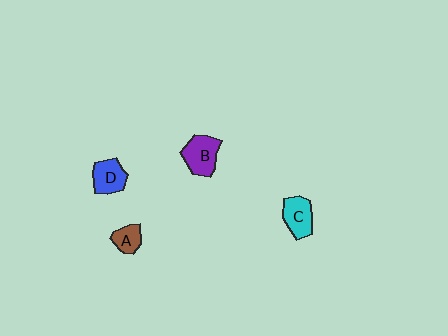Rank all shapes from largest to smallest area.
From largest to smallest: B (purple), C (cyan), D (blue), A (brown).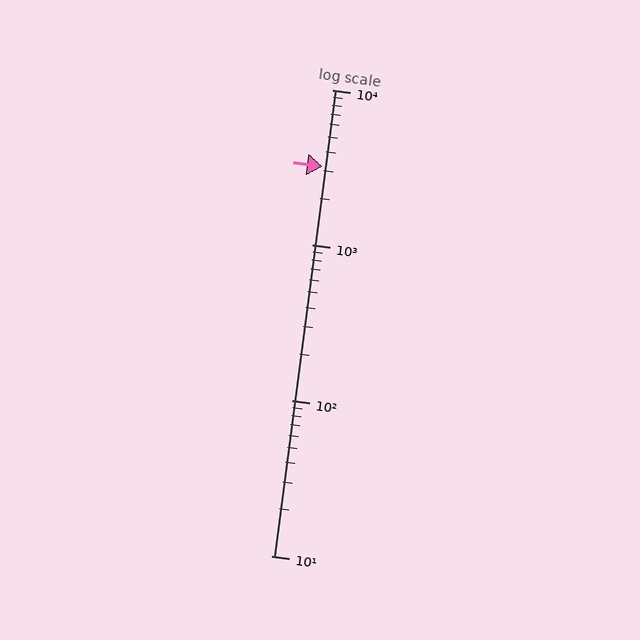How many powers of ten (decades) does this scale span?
The scale spans 3 decades, from 10 to 10000.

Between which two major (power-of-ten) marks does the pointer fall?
The pointer is between 1000 and 10000.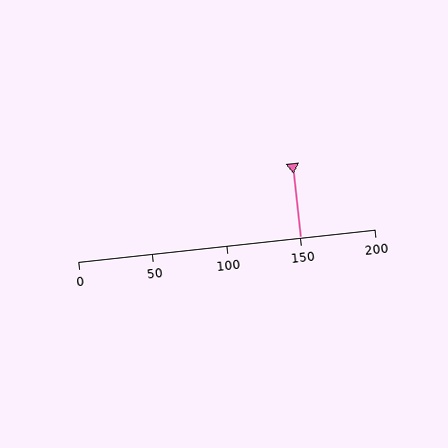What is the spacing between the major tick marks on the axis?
The major ticks are spaced 50 apart.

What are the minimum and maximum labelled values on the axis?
The axis runs from 0 to 200.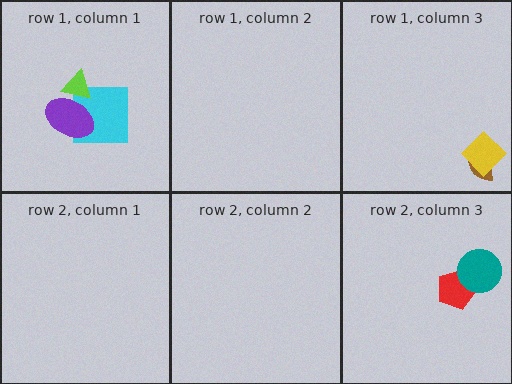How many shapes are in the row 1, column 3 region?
2.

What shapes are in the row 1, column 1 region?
The cyan square, the lime triangle, the purple ellipse.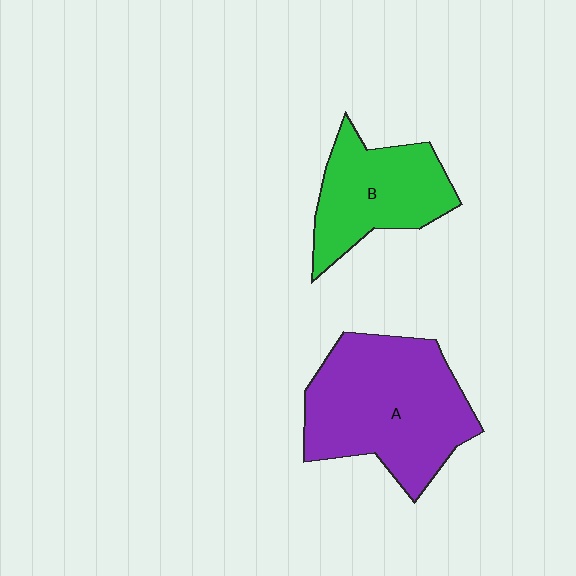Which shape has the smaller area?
Shape B (green).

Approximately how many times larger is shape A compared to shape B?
Approximately 1.6 times.